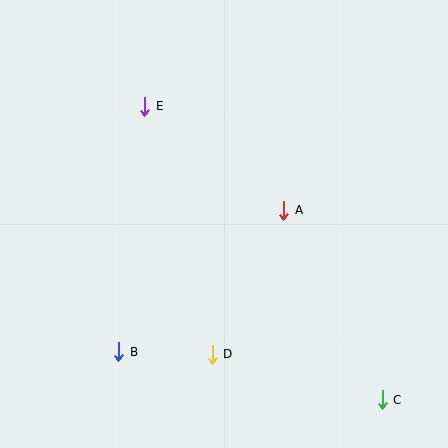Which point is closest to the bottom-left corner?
Point B is closest to the bottom-left corner.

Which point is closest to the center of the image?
Point A at (284, 210) is closest to the center.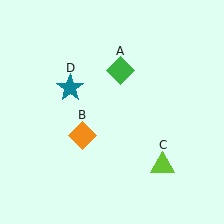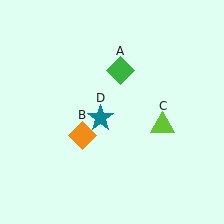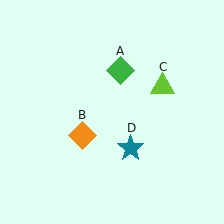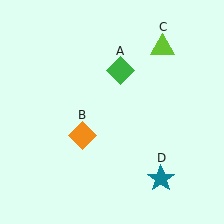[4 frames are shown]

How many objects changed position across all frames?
2 objects changed position: lime triangle (object C), teal star (object D).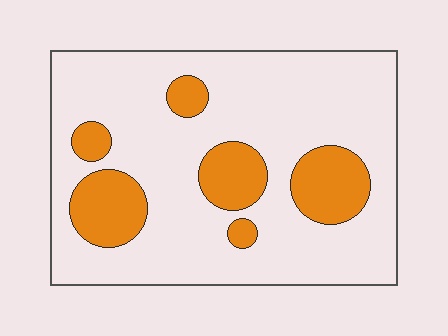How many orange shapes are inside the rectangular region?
6.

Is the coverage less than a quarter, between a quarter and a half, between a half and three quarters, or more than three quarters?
Less than a quarter.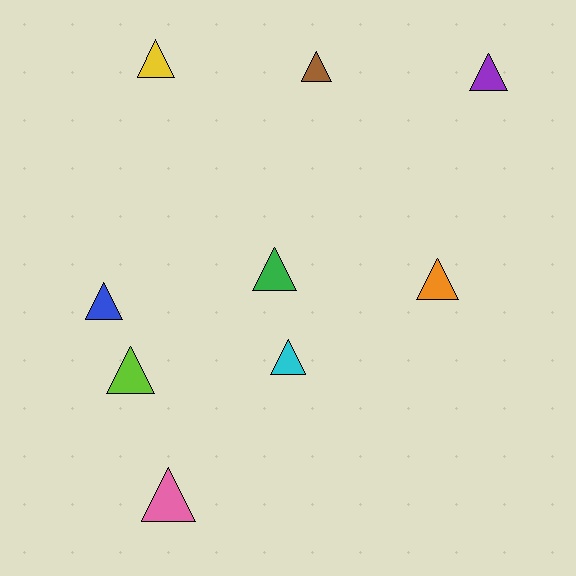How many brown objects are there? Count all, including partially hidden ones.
There is 1 brown object.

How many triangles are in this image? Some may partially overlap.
There are 9 triangles.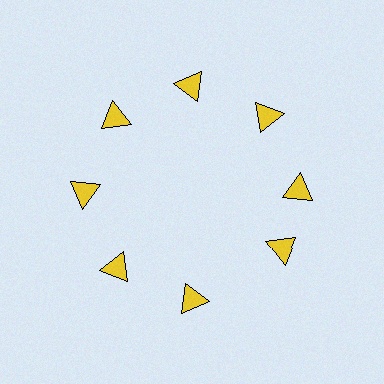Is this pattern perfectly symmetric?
No. The 8 yellow triangles are arranged in a ring, but one element near the 4 o'clock position is rotated out of alignment along the ring, breaking the 8-fold rotational symmetry.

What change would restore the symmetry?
The symmetry would be restored by rotating it back into even spacing with its neighbors so that all 8 triangles sit at equal angles and equal distance from the center.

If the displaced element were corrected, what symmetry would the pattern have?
It would have 8-fold rotational symmetry — the pattern would map onto itself every 45 degrees.